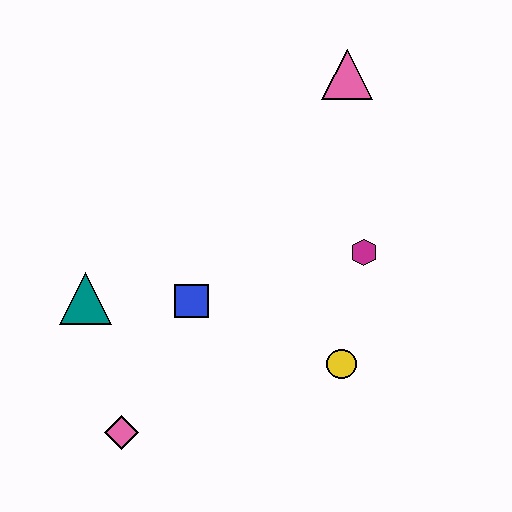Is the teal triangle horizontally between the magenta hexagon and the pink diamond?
No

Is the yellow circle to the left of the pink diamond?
No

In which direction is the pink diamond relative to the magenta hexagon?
The pink diamond is to the left of the magenta hexagon.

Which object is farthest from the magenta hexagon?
The pink diamond is farthest from the magenta hexagon.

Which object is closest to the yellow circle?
The magenta hexagon is closest to the yellow circle.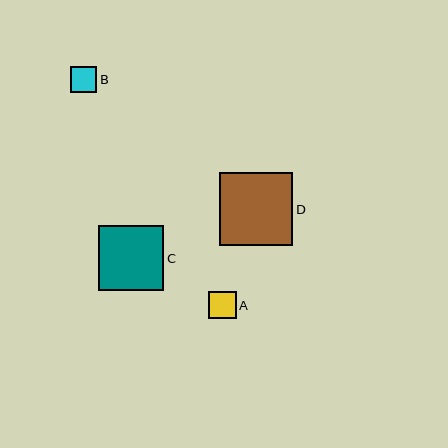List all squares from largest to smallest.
From largest to smallest: D, C, A, B.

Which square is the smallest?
Square B is the smallest with a size of approximately 26 pixels.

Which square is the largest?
Square D is the largest with a size of approximately 73 pixels.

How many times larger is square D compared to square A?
Square D is approximately 2.7 times the size of square A.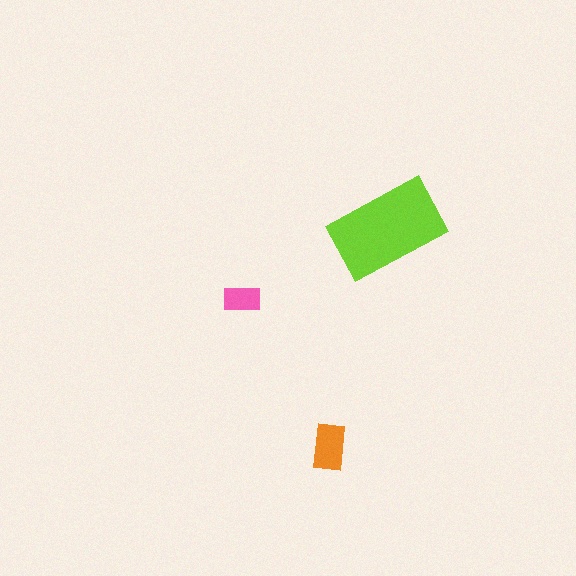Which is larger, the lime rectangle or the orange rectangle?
The lime one.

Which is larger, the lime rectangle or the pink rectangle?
The lime one.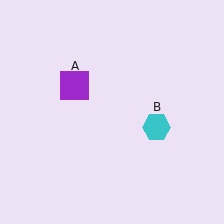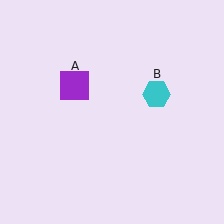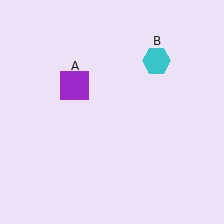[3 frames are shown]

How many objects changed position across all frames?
1 object changed position: cyan hexagon (object B).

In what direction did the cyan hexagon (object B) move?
The cyan hexagon (object B) moved up.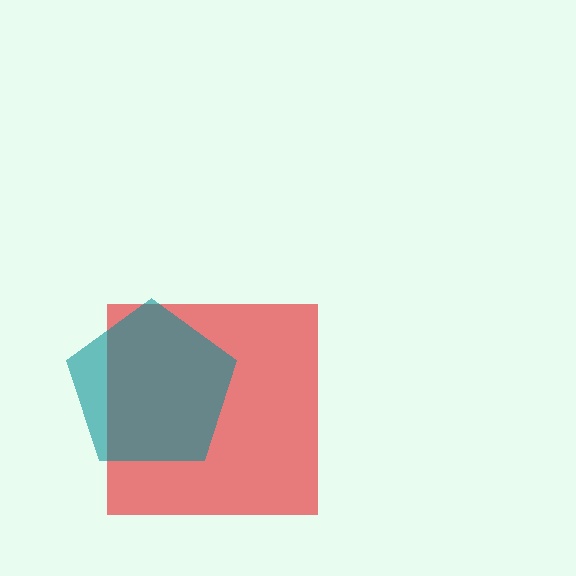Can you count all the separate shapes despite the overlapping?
Yes, there are 2 separate shapes.